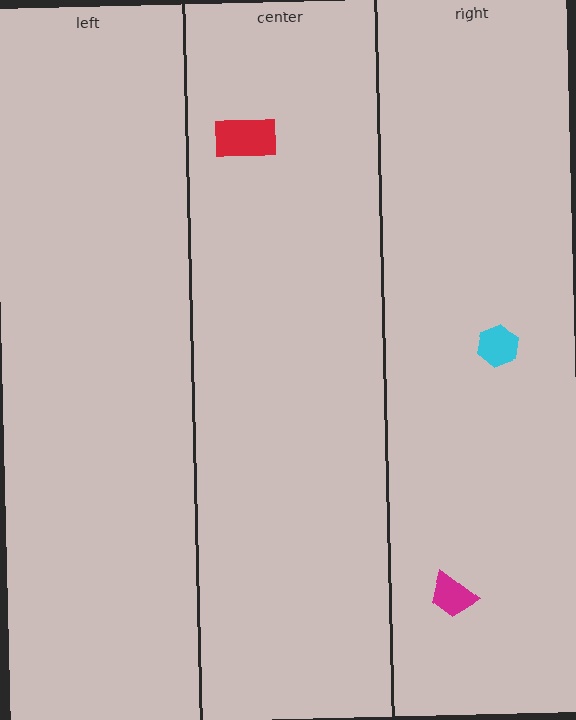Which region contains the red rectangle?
The center region.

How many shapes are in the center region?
1.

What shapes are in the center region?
The red rectangle.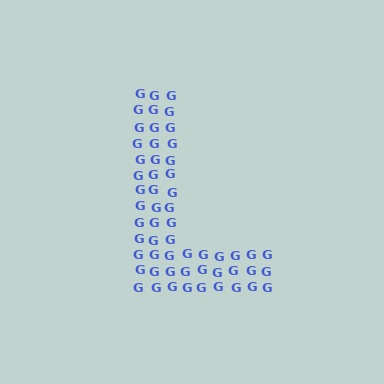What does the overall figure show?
The overall figure shows the letter L.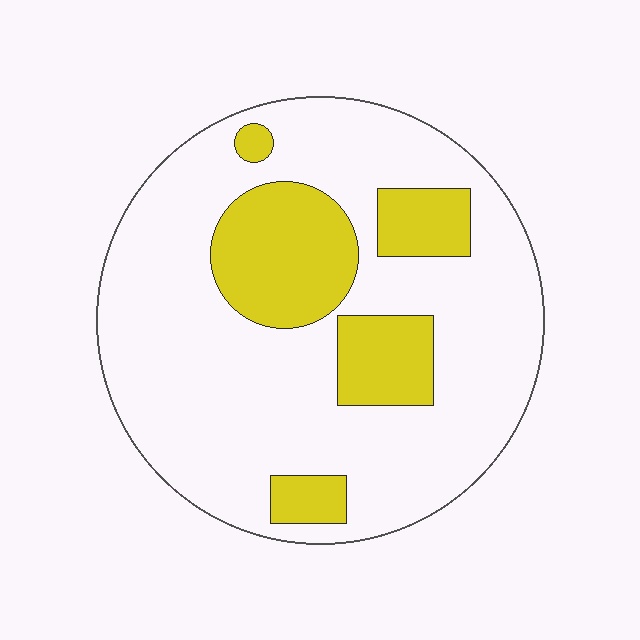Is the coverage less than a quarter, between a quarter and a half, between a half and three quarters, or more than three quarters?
Less than a quarter.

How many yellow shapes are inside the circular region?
5.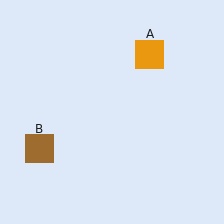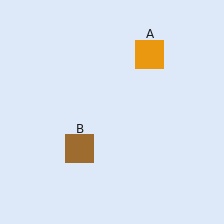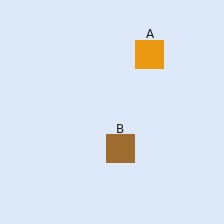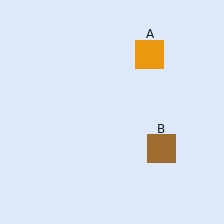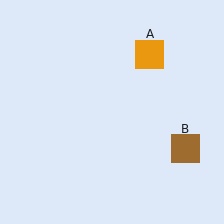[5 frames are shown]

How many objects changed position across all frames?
1 object changed position: brown square (object B).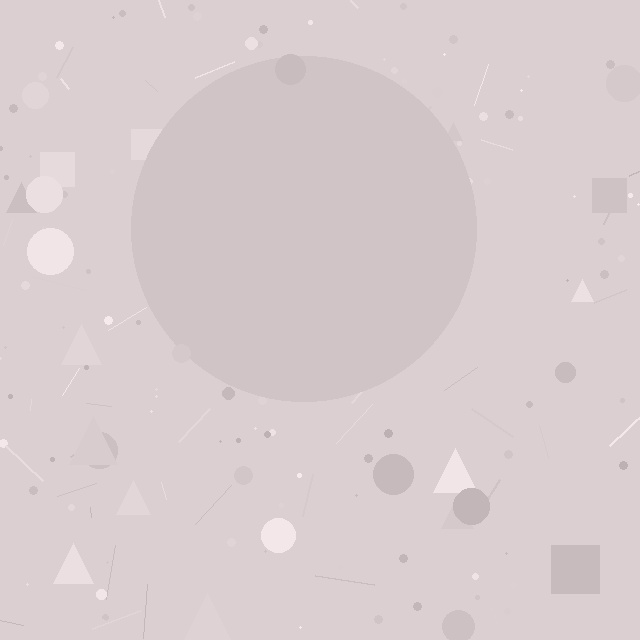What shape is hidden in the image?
A circle is hidden in the image.